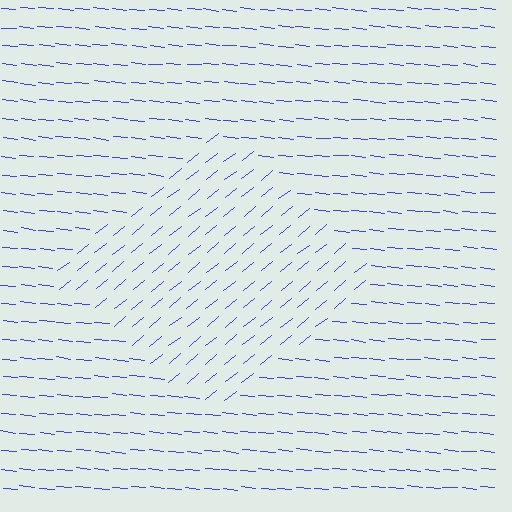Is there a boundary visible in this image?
Yes, there is a texture boundary formed by a change in line orientation.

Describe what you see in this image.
The image is filled with small blue line segments. A diamond region in the image has lines oriented differently from the surrounding lines, creating a visible texture boundary.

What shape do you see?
I see a diamond.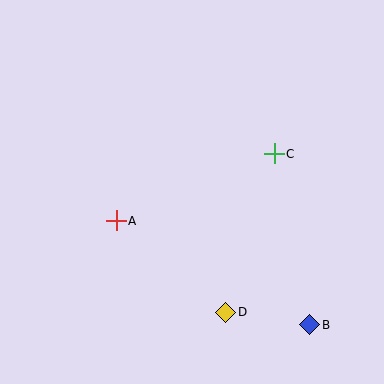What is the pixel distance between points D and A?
The distance between D and A is 142 pixels.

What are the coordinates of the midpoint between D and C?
The midpoint between D and C is at (250, 233).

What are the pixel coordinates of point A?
Point A is at (116, 221).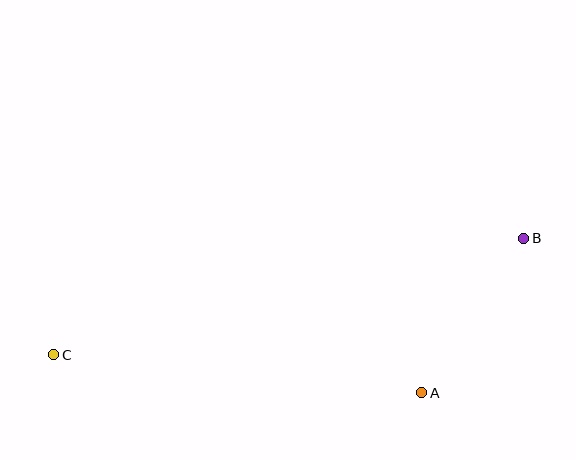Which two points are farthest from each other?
Points B and C are farthest from each other.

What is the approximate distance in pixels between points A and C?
The distance between A and C is approximately 370 pixels.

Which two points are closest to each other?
Points A and B are closest to each other.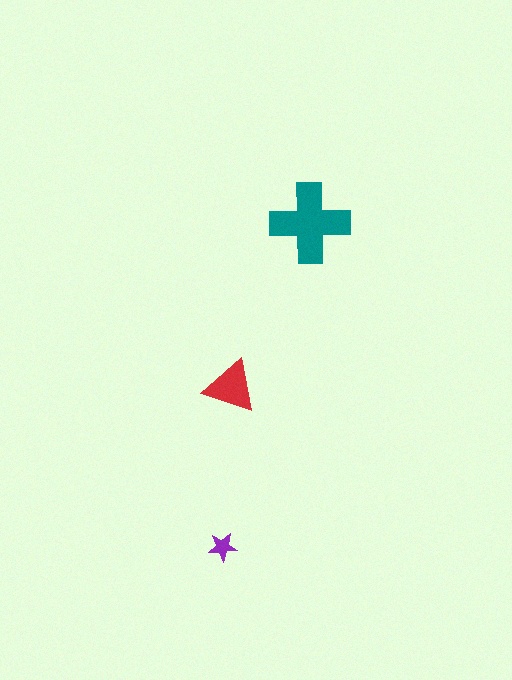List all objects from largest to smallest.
The teal cross, the red triangle, the purple star.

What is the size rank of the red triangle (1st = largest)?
2nd.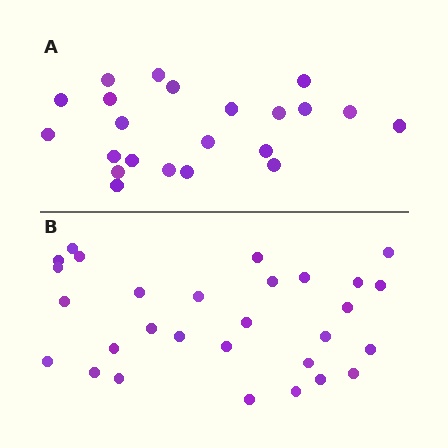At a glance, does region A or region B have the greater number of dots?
Region B (the bottom region) has more dots.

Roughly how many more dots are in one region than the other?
Region B has roughly 8 or so more dots than region A.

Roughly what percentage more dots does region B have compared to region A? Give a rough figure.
About 30% more.